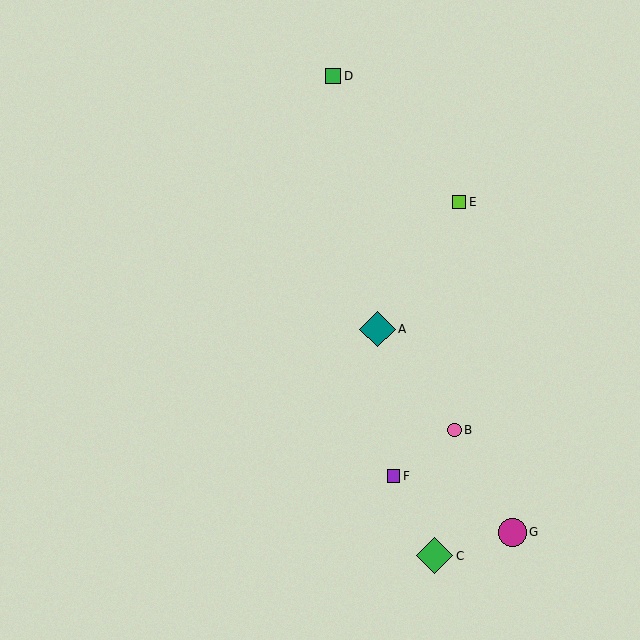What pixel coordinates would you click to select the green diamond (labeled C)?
Click at (435, 556) to select the green diamond C.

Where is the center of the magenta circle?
The center of the magenta circle is at (512, 532).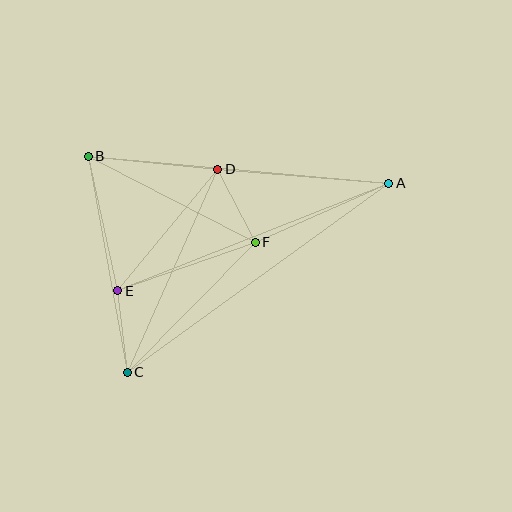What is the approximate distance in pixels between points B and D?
The distance between B and D is approximately 130 pixels.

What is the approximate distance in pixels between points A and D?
The distance between A and D is approximately 172 pixels.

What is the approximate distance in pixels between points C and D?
The distance between C and D is approximately 222 pixels.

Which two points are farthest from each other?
Points A and C are farthest from each other.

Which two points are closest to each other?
Points D and F are closest to each other.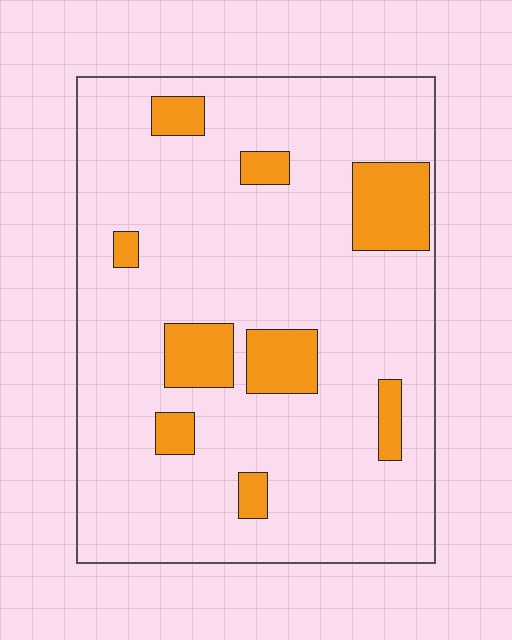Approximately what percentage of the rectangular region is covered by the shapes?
Approximately 15%.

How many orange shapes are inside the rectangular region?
9.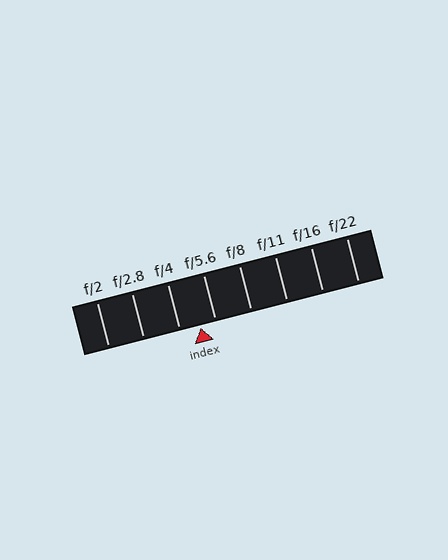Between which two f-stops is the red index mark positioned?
The index mark is between f/4 and f/5.6.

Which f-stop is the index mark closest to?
The index mark is closest to f/5.6.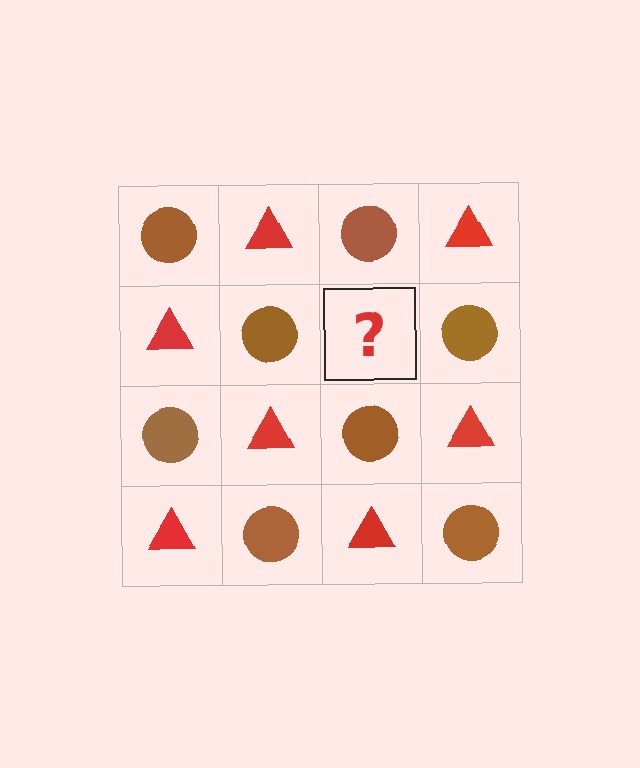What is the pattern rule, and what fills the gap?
The rule is that it alternates brown circle and red triangle in a checkerboard pattern. The gap should be filled with a red triangle.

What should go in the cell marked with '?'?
The missing cell should contain a red triangle.